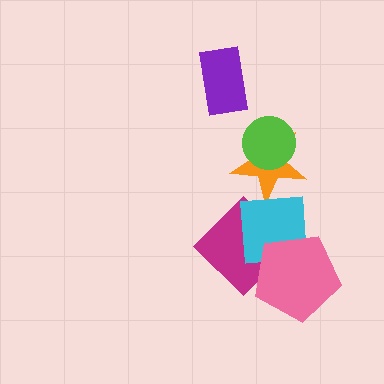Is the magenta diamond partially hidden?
Yes, it is partially covered by another shape.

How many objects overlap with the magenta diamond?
2 objects overlap with the magenta diamond.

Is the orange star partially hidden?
Yes, it is partially covered by another shape.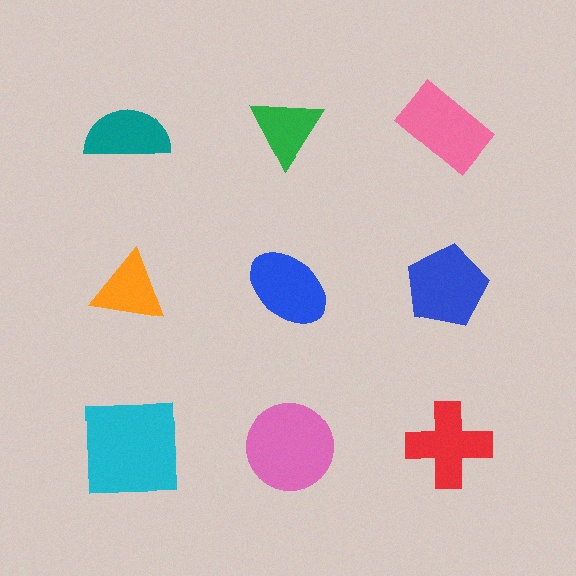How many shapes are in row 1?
3 shapes.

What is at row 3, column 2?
A pink circle.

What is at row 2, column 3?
A blue pentagon.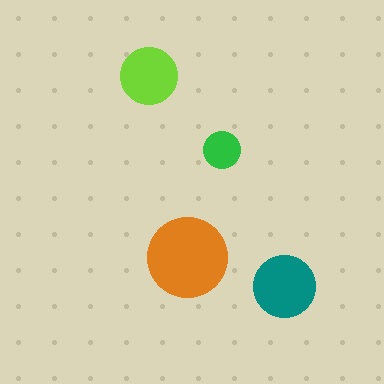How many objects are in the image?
There are 4 objects in the image.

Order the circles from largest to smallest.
the orange one, the teal one, the lime one, the green one.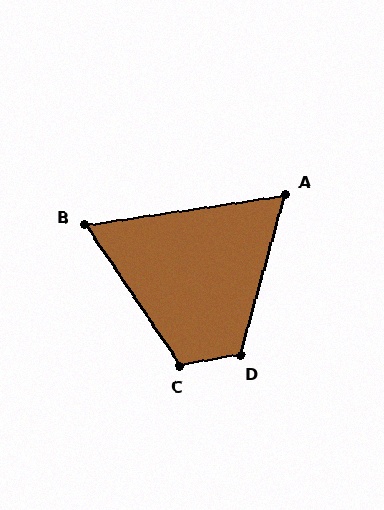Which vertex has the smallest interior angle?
B, at approximately 65 degrees.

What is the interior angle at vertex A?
Approximately 66 degrees (acute).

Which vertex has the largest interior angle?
D, at approximately 115 degrees.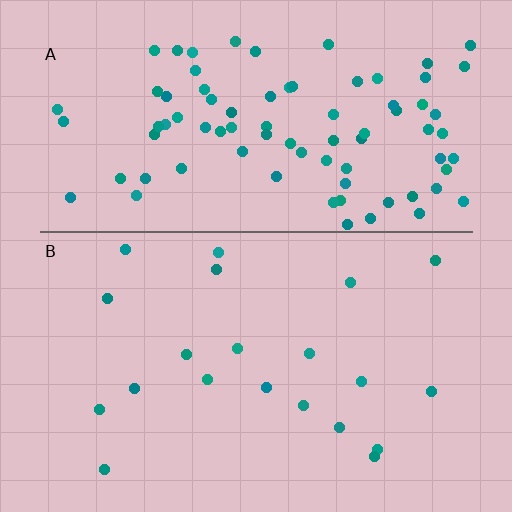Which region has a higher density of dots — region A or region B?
A (the top).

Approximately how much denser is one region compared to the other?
Approximately 4.1× — region A over region B.